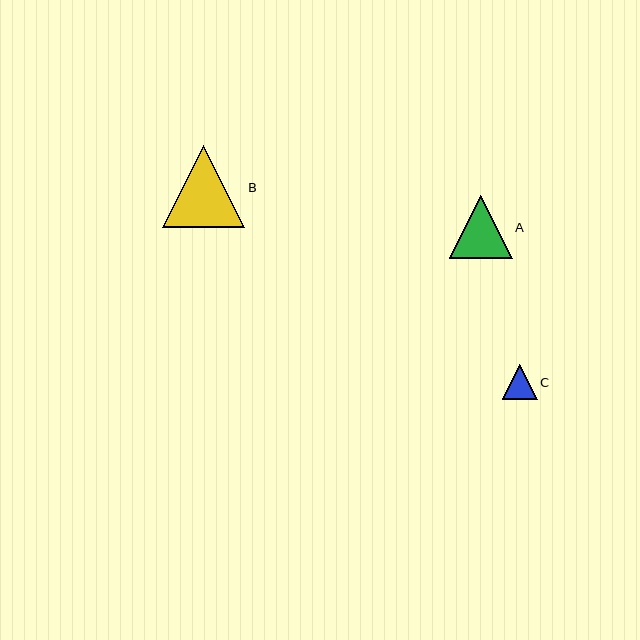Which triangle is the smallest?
Triangle C is the smallest with a size of approximately 35 pixels.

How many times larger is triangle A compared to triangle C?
Triangle A is approximately 1.8 times the size of triangle C.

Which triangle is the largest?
Triangle B is the largest with a size of approximately 82 pixels.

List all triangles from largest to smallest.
From largest to smallest: B, A, C.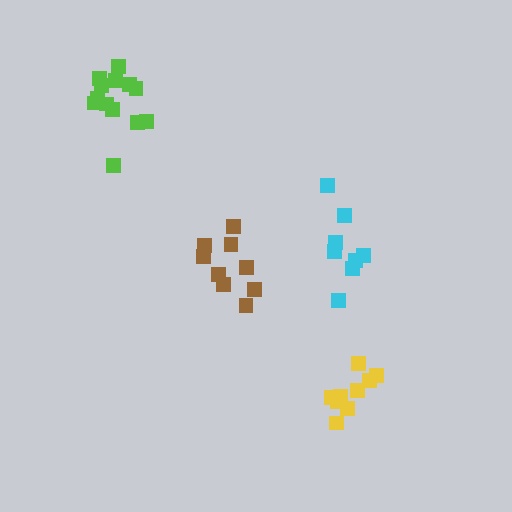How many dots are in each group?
Group 1: 13 dots, Group 2: 9 dots, Group 3: 9 dots, Group 4: 8 dots (39 total).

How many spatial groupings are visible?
There are 4 spatial groupings.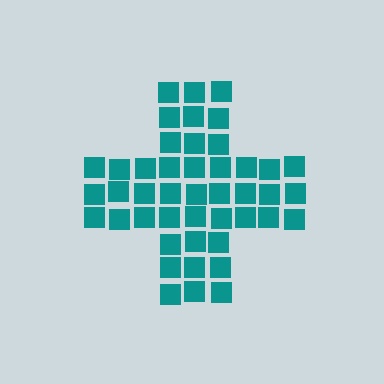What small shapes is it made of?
It is made of small squares.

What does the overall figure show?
The overall figure shows a cross.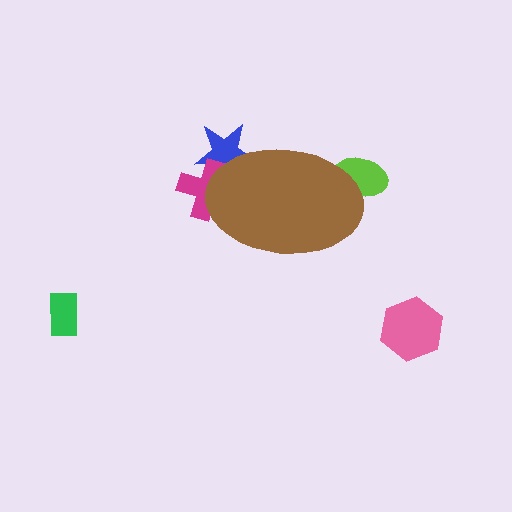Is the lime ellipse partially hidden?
Yes, the lime ellipse is partially hidden behind the brown ellipse.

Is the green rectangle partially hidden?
No, the green rectangle is fully visible.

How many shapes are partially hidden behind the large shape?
3 shapes are partially hidden.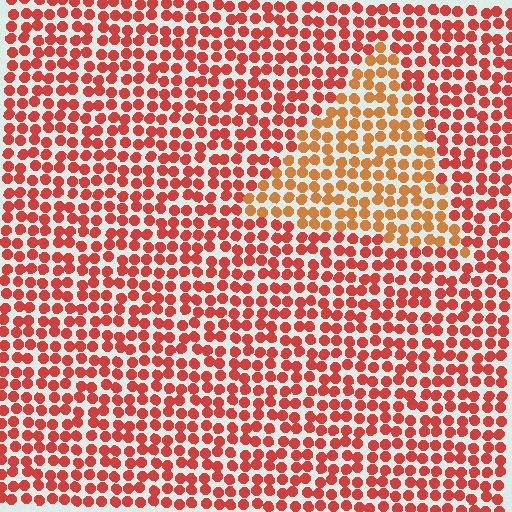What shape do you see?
I see a triangle.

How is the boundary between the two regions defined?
The boundary is defined purely by a slight shift in hue (about 27 degrees). Spacing, size, and orientation are identical on both sides.